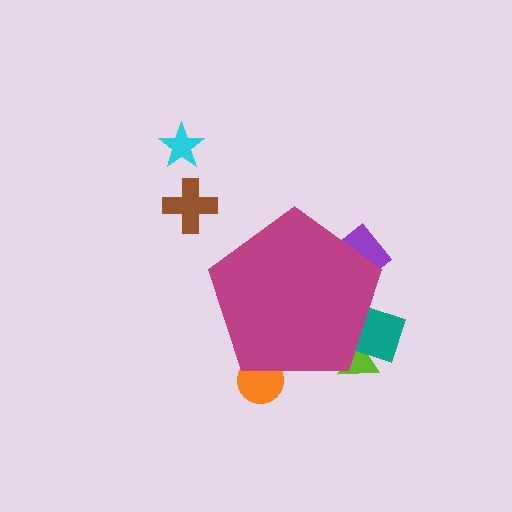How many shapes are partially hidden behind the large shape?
4 shapes are partially hidden.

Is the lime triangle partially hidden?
Yes, the lime triangle is partially hidden behind the magenta pentagon.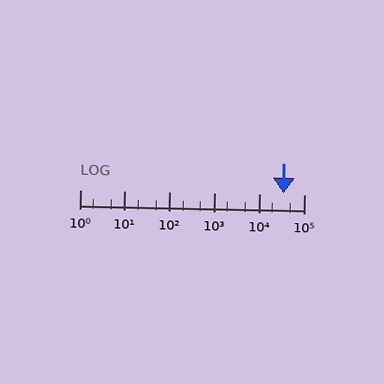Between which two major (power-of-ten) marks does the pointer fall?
The pointer is between 10000 and 100000.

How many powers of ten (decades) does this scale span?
The scale spans 5 decades, from 1 to 100000.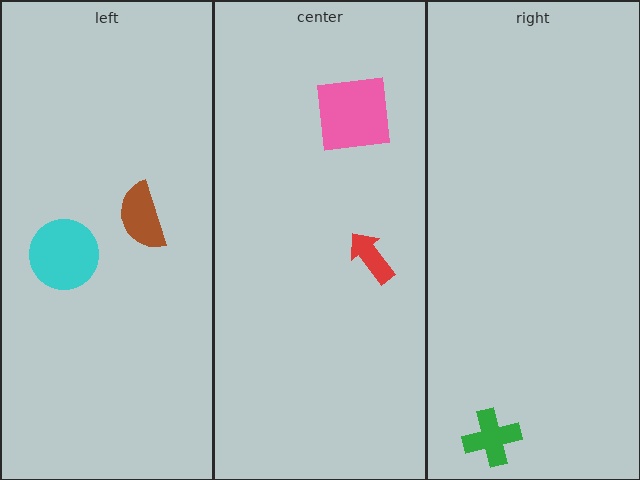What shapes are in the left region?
The brown semicircle, the cyan circle.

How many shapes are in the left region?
2.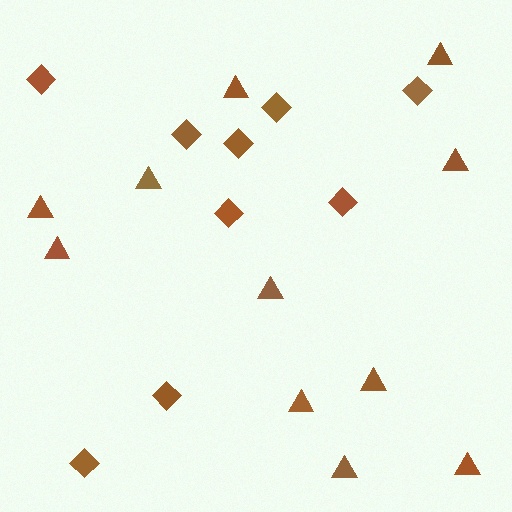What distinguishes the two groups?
There are 2 groups: one group of diamonds (9) and one group of triangles (11).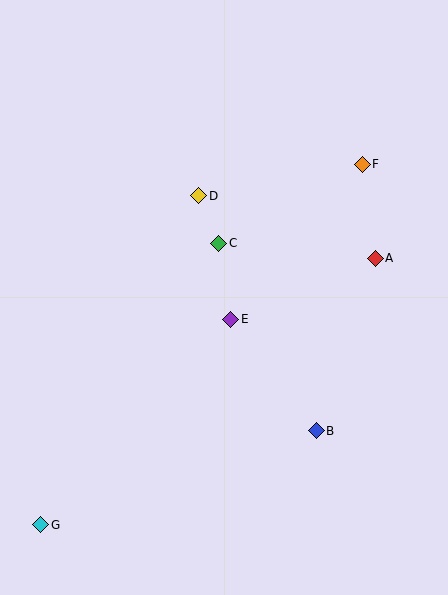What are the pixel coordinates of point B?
Point B is at (316, 431).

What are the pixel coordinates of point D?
Point D is at (199, 196).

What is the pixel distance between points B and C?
The distance between B and C is 211 pixels.